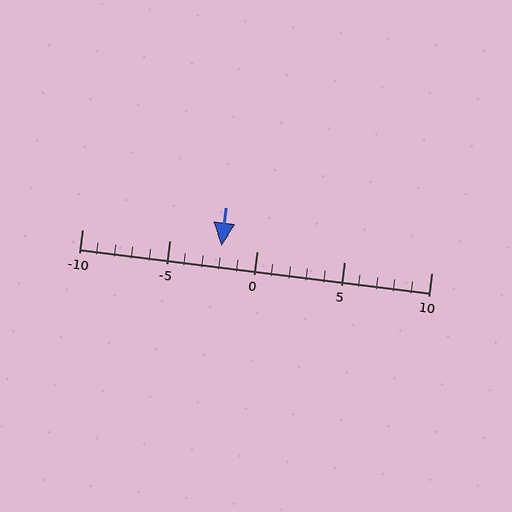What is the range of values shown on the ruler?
The ruler shows values from -10 to 10.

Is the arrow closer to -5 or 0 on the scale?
The arrow is closer to 0.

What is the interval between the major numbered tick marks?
The major tick marks are spaced 5 units apart.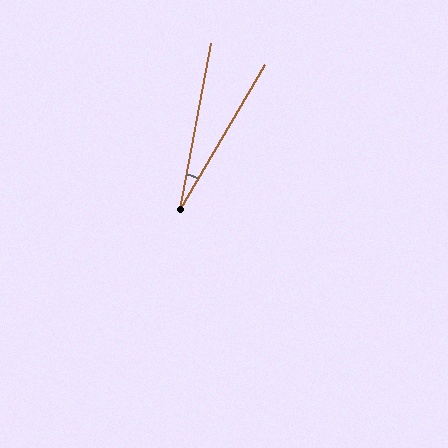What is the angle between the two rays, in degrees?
Approximately 20 degrees.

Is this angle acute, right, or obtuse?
It is acute.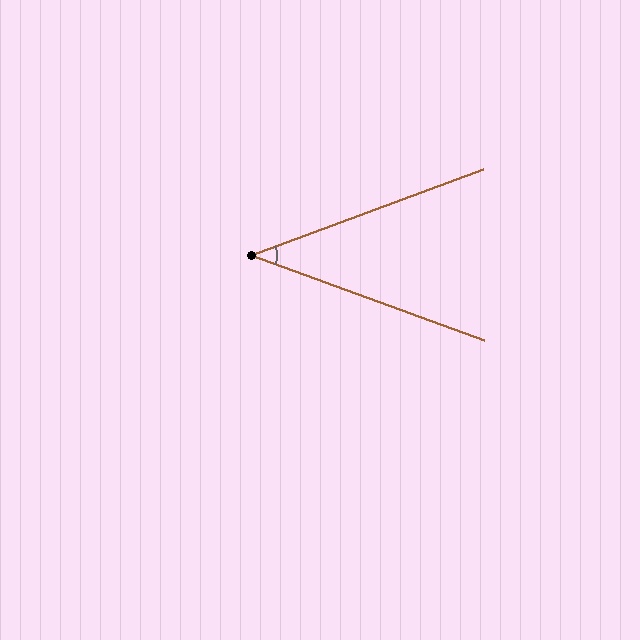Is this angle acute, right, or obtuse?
It is acute.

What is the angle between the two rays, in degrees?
Approximately 40 degrees.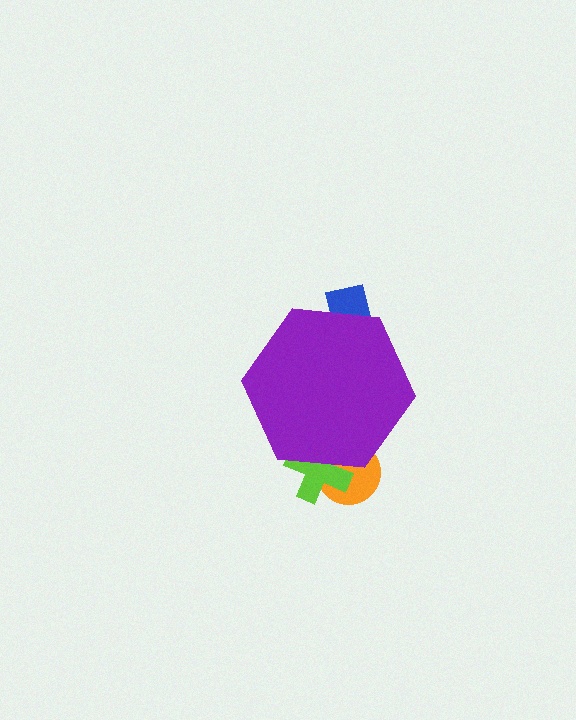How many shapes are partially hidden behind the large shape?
3 shapes are partially hidden.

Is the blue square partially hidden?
Yes, the blue square is partially hidden behind the purple hexagon.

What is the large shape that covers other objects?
A purple hexagon.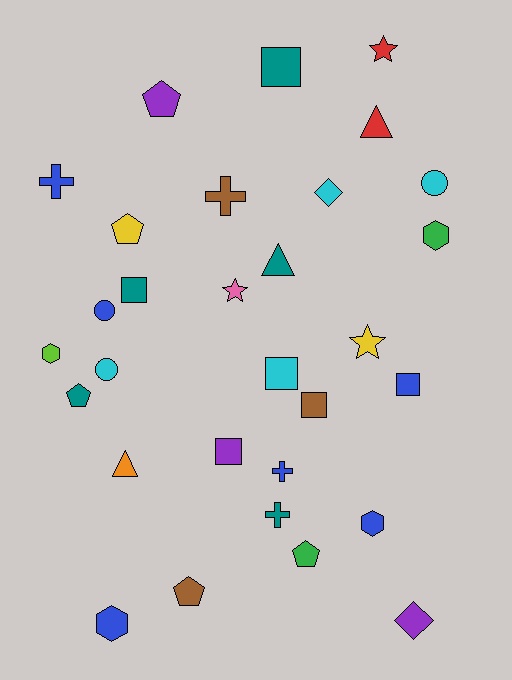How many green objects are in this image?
There are 2 green objects.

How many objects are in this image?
There are 30 objects.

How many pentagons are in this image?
There are 5 pentagons.